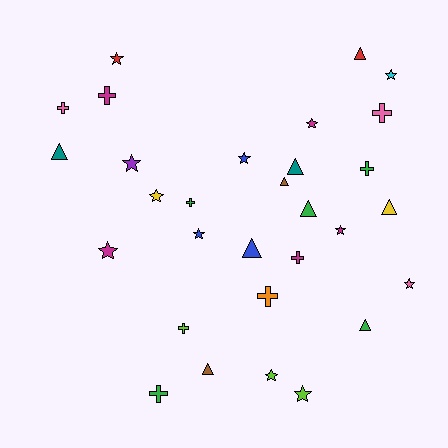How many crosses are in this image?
There are 9 crosses.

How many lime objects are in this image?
There are 3 lime objects.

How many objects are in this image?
There are 30 objects.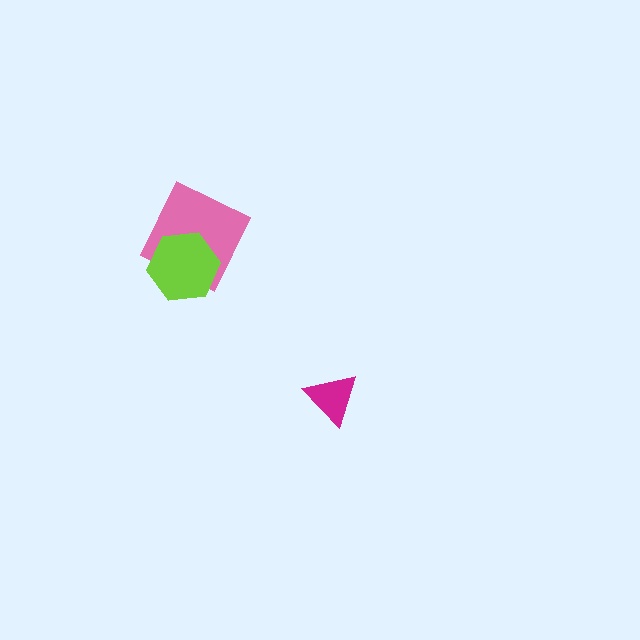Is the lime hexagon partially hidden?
No, no other shape covers it.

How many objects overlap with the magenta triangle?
0 objects overlap with the magenta triangle.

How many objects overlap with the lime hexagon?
1 object overlaps with the lime hexagon.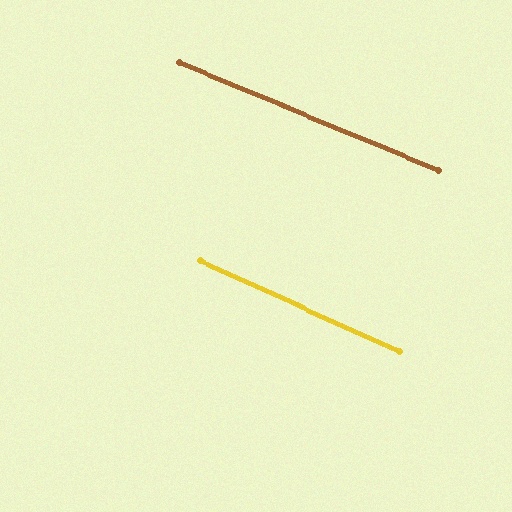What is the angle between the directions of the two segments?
Approximately 2 degrees.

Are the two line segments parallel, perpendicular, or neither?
Parallel — their directions differ by only 1.9°.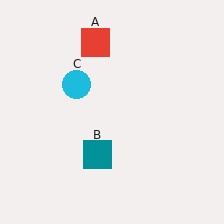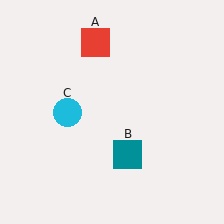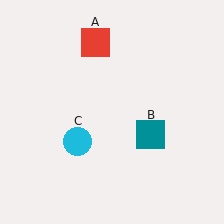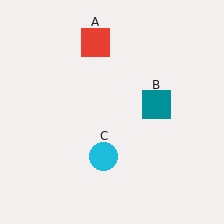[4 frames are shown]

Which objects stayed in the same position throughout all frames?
Red square (object A) remained stationary.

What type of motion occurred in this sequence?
The teal square (object B), cyan circle (object C) rotated counterclockwise around the center of the scene.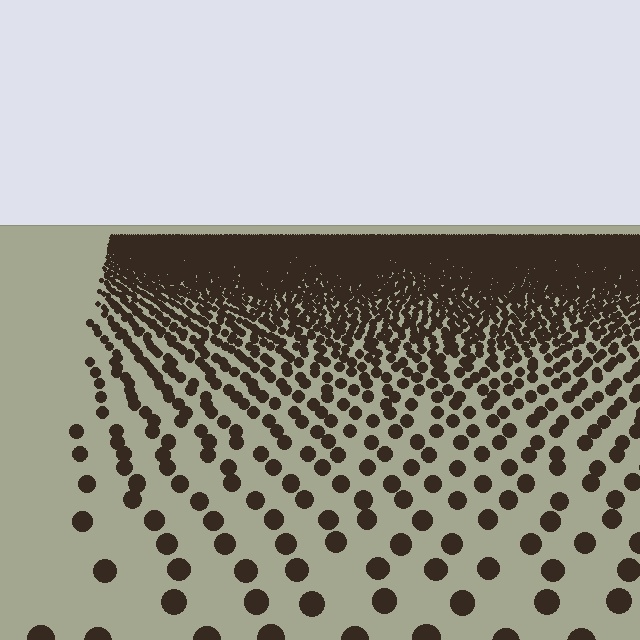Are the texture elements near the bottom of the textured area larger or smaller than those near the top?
Larger. Near the bottom, elements are closer to the viewer and appear at a bigger on-screen size.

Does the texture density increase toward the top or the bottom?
Density increases toward the top.